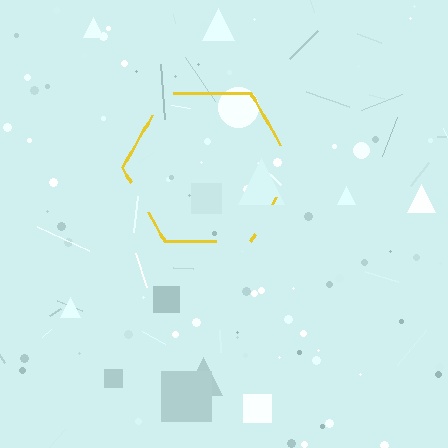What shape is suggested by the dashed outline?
The dashed outline suggests a hexagon.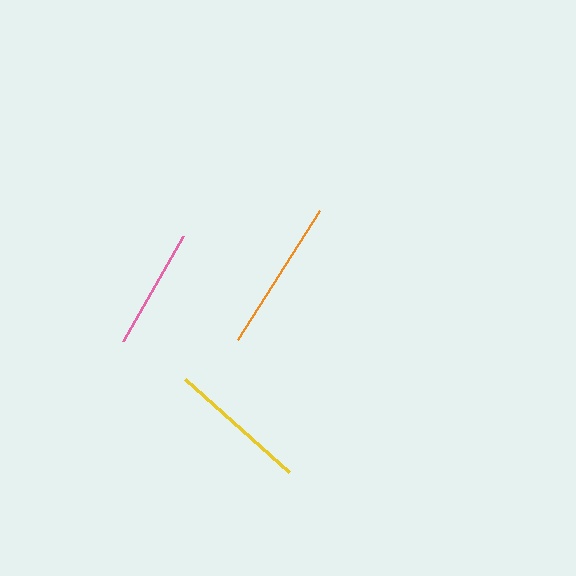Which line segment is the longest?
The orange line is the longest at approximately 152 pixels.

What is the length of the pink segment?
The pink segment is approximately 121 pixels long.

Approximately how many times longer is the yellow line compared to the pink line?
The yellow line is approximately 1.1 times the length of the pink line.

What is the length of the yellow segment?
The yellow segment is approximately 139 pixels long.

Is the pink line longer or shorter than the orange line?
The orange line is longer than the pink line.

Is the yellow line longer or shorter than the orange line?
The orange line is longer than the yellow line.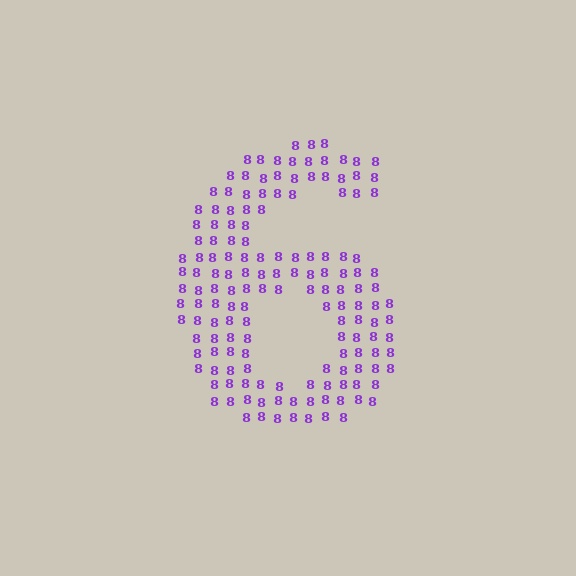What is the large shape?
The large shape is the digit 6.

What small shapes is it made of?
It is made of small digit 8's.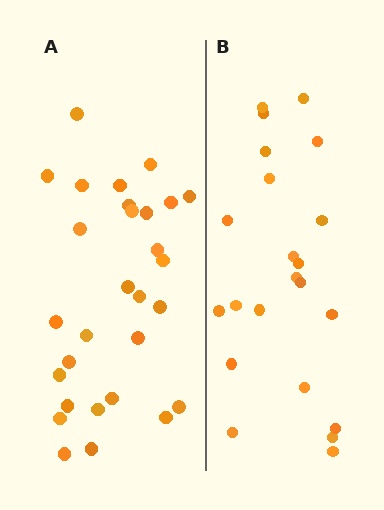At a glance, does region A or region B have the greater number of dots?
Region A (the left region) has more dots.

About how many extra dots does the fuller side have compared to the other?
Region A has roughly 8 or so more dots than region B.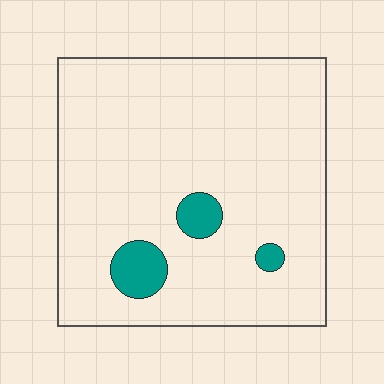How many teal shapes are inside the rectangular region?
3.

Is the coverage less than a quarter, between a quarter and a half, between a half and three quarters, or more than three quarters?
Less than a quarter.